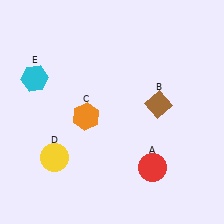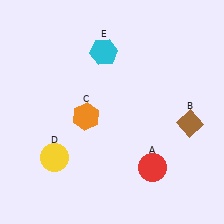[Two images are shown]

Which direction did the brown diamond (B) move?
The brown diamond (B) moved right.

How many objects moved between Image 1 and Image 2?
2 objects moved between the two images.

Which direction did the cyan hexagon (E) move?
The cyan hexagon (E) moved right.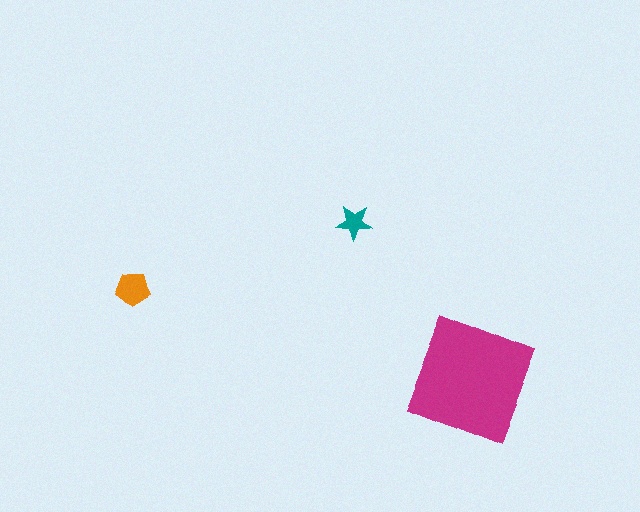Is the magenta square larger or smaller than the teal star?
Larger.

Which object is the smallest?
The teal star.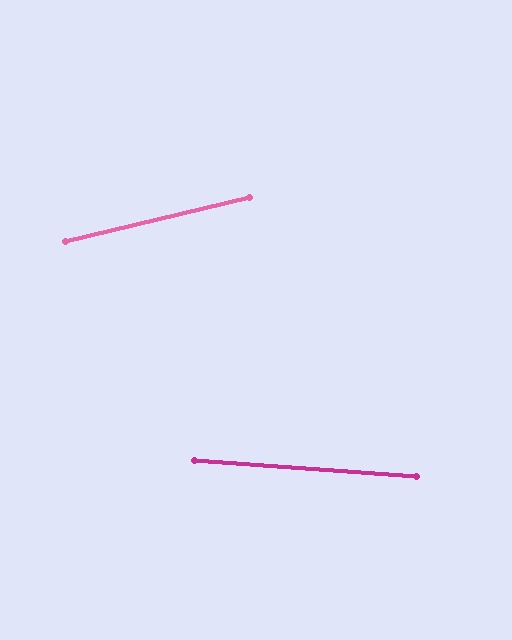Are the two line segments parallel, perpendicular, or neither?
Neither parallel nor perpendicular — they differ by about 18°.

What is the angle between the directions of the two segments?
Approximately 18 degrees.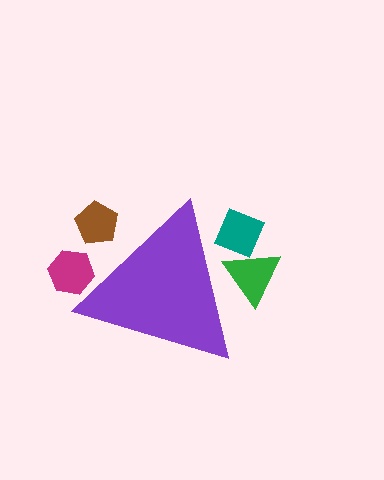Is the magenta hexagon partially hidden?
Yes, the magenta hexagon is partially hidden behind the purple triangle.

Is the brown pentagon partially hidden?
Yes, the brown pentagon is partially hidden behind the purple triangle.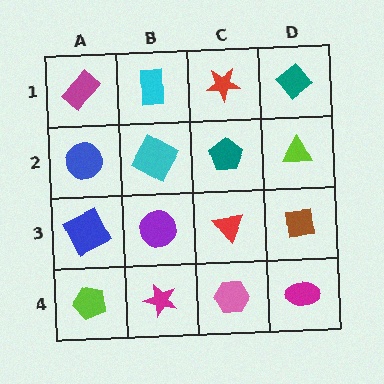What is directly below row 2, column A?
A blue square.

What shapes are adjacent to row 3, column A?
A blue circle (row 2, column A), a lime pentagon (row 4, column A), a purple circle (row 3, column B).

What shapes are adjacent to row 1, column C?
A teal pentagon (row 2, column C), a cyan rectangle (row 1, column B), a teal diamond (row 1, column D).